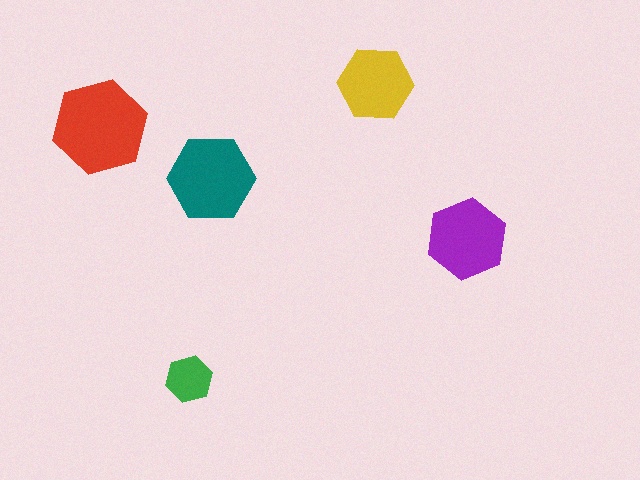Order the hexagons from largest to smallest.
the red one, the teal one, the purple one, the yellow one, the green one.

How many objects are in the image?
There are 5 objects in the image.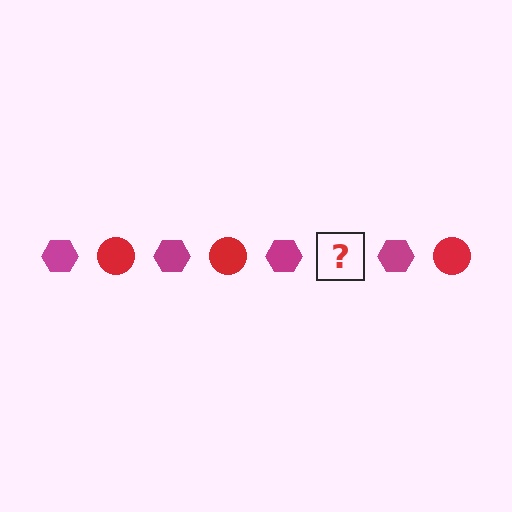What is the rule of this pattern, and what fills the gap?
The rule is that the pattern alternates between magenta hexagon and red circle. The gap should be filled with a red circle.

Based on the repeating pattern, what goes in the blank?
The blank should be a red circle.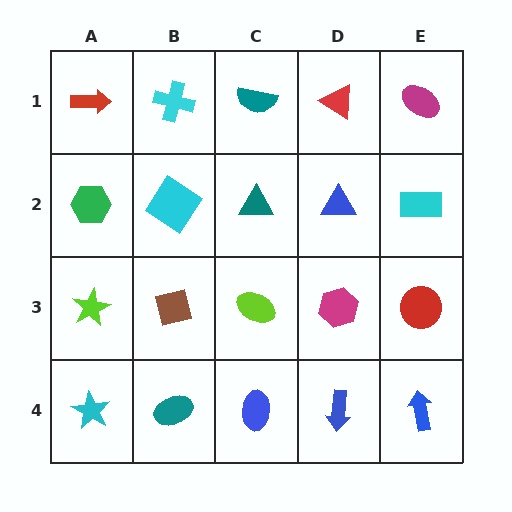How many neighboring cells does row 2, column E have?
3.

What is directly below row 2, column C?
A lime ellipse.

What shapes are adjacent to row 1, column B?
A cyan diamond (row 2, column B), a red arrow (row 1, column A), a teal semicircle (row 1, column C).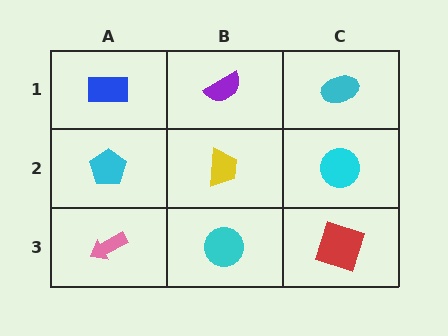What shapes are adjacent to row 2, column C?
A cyan ellipse (row 1, column C), a red square (row 3, column C), a yellow trapezoid (row 2, column B).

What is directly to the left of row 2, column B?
A cyan pentagon.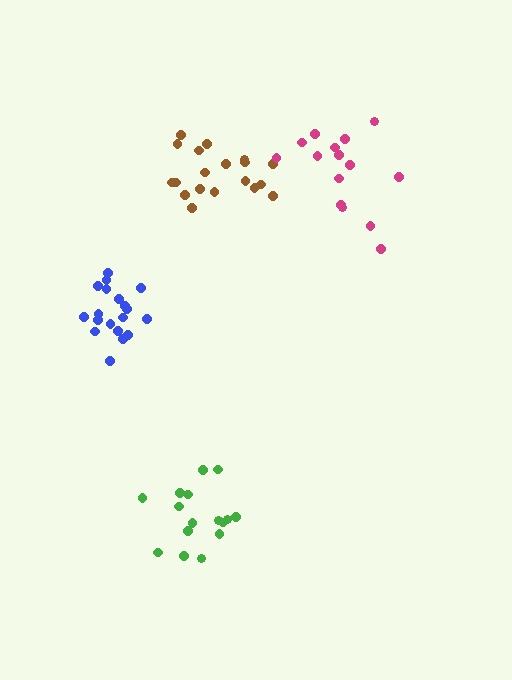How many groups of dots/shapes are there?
There are 4 groups.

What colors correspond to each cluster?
The clusters are colored: blue, brown, magenta, green.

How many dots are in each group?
Group 1: 19 dots, Group 2: 19 dots, Group 3: 15 dots, Group 4: 16 dots (69 total).